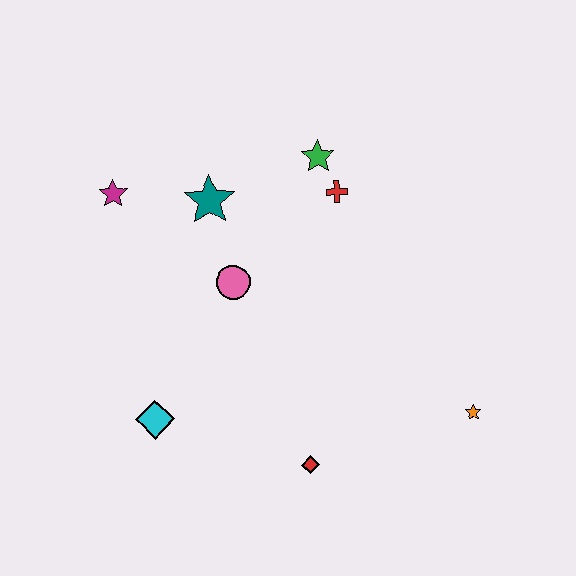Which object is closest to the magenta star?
The teal star is closest to the magenta star.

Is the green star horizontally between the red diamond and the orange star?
Yes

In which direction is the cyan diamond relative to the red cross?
The cyan diamond is below the red cross.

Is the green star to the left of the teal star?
No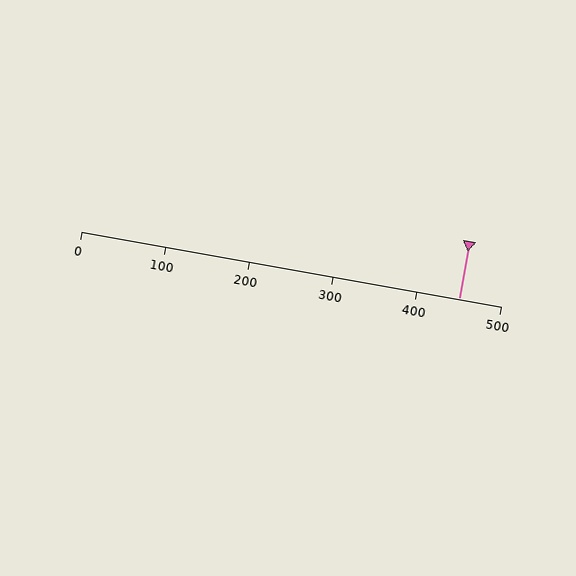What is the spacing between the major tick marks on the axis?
The major ticks are spaced 100 apart.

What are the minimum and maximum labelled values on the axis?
The axis runs from 0 to 500.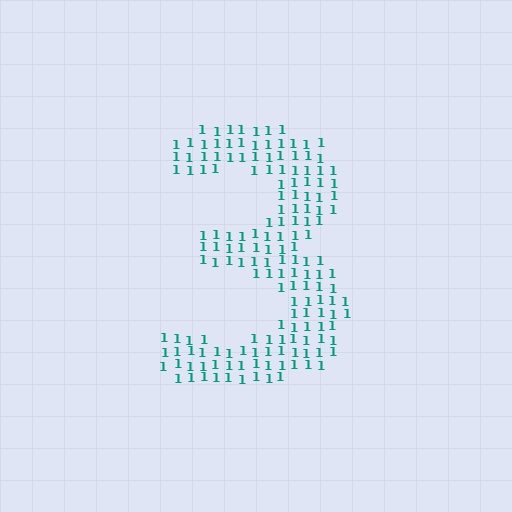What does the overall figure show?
The overall figure shows the digit 3.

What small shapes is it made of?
It is made of small digit 1's.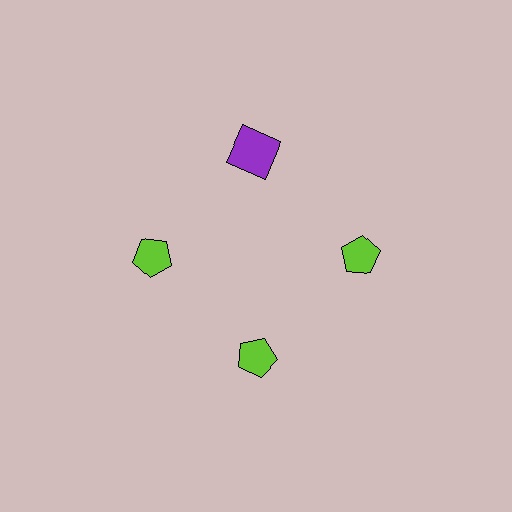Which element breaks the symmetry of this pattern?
The purple square at roughly the 12 o'clock position breaks the symmetry. All other shapes are lime pentagons.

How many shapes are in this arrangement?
There are 4 shapes arranged in a ring pattern.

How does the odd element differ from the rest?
It differs in both color (purple instead of lime) and shape (square instead of pentagon).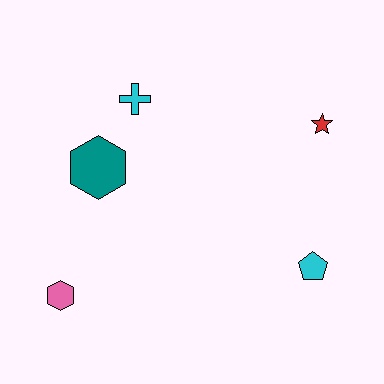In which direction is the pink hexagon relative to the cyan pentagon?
The pink hexagon is to the left of the cyan pentagon.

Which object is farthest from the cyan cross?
The cyan pentagon is farthest from the cyan cross.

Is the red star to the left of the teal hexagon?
No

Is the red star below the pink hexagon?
No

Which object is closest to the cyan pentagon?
The red star is closest to the cyan pentagon.